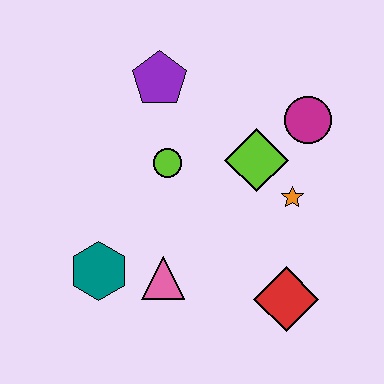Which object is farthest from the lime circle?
The red diamond is farthest from the lime circle.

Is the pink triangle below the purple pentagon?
Yes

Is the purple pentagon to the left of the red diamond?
Yes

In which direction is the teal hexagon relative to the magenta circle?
The teal hexagon is to the left of the magenta circle.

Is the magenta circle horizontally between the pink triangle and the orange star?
No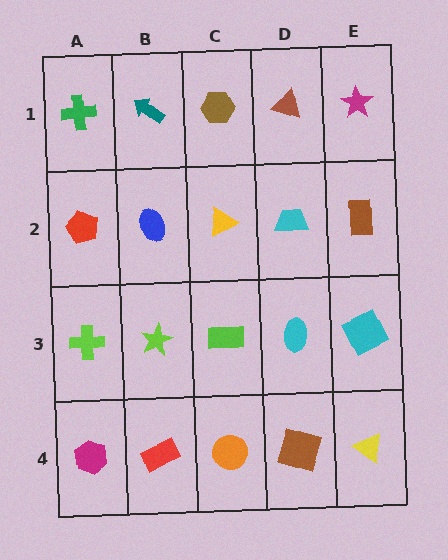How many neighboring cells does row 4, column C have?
3.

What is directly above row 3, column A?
A red pentagon.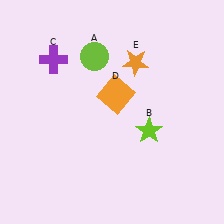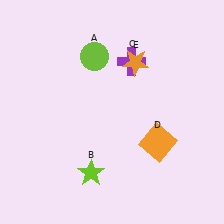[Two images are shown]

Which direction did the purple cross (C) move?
The purple cross (C) moved right.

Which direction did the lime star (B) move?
The lime star (B) moved left.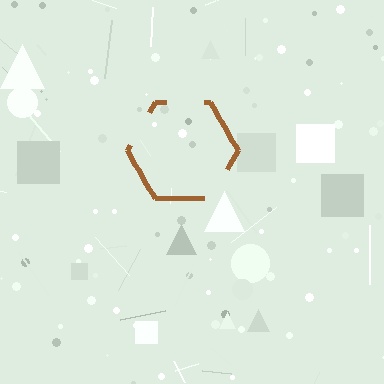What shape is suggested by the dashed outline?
The dashed outline suggests a hexagon.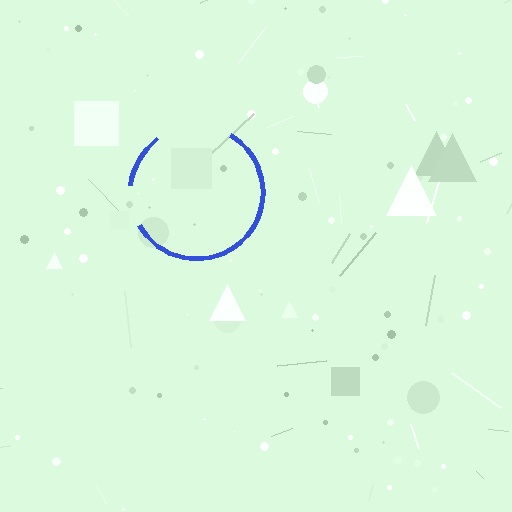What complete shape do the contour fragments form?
The contour fragments form a circle.